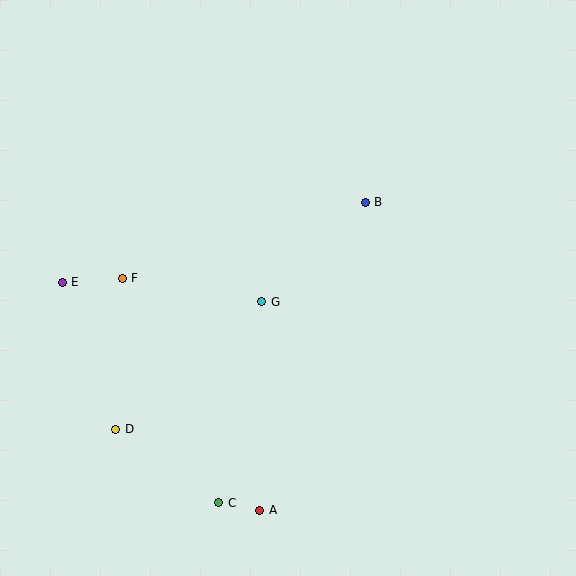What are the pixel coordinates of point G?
Point G is at (262, 302).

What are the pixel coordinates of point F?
Point F is at (122, 279).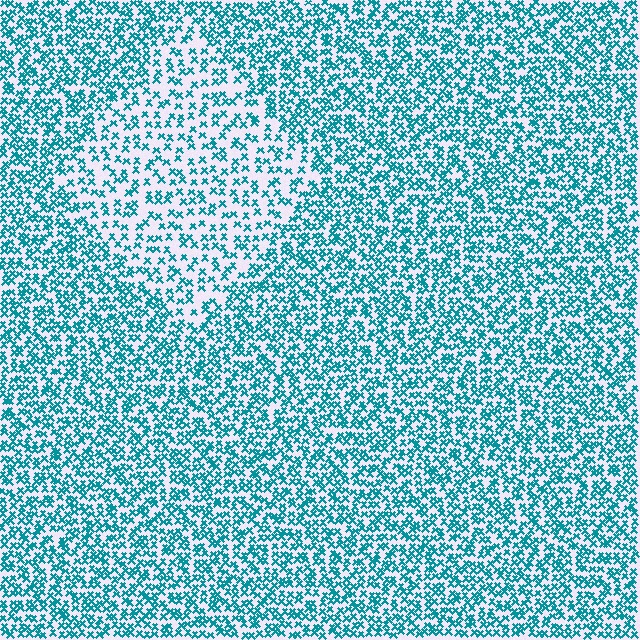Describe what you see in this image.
The image contains small teal elements arranged at two different densities. A diamond-shaped region is visible where the elements are less densely packed than the surrounding area.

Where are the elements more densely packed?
The elements are more densely packed outside the diamond boundary.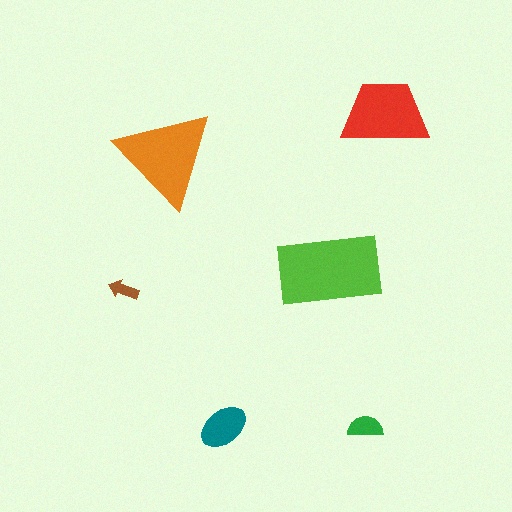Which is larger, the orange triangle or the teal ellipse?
The orange triangle.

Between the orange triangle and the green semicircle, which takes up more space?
The orange triangle.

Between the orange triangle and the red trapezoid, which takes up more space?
The orange triangle.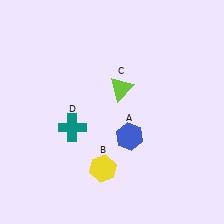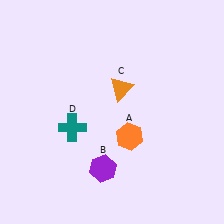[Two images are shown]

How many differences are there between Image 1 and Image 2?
There are 3 differences between the two images.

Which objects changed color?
A changed from blue to orange. B changed from yellow to purple. C changed from lime to orange.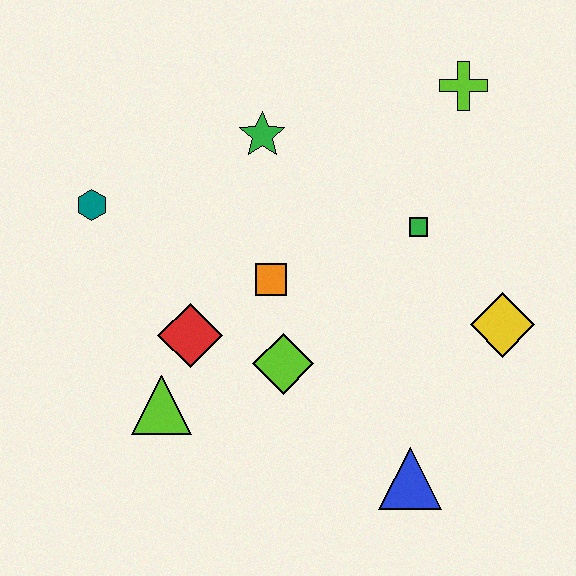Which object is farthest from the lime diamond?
The lime cross is farthest from the lime diamond.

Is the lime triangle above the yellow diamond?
No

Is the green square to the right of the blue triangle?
Yes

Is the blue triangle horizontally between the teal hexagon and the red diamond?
No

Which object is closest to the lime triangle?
The red diamond is closest to the lime triangle.